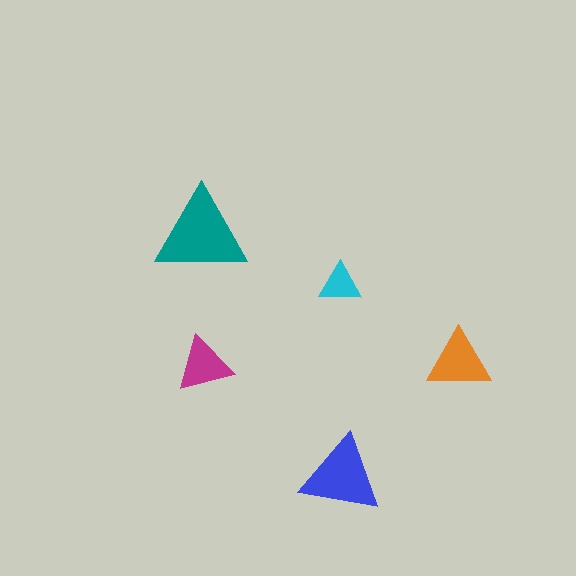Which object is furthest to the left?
The teal triangle is leftmost.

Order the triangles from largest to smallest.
the teal one, the blue one, the orange one, the magenta one, the cyan one.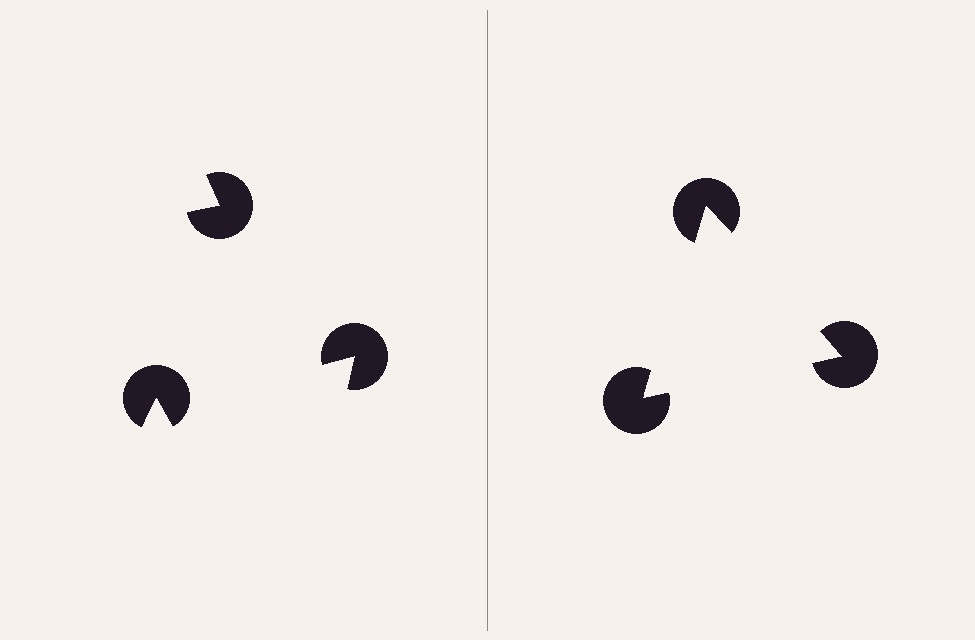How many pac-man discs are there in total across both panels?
6 — 3 on each side.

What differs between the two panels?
The pac-man discs are positioned identically on both sides; only the wedge orientations differ. On the right they align to a triangle; on the left they are misaligned.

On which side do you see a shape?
An illusory triangle appears on the right side. On the left side the wedge cuts are rotated, so no coherent shape forms.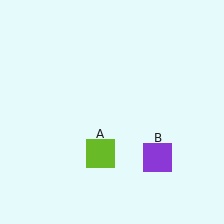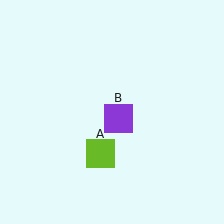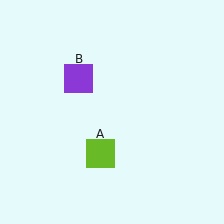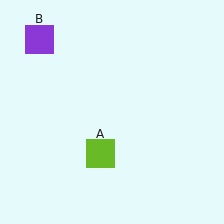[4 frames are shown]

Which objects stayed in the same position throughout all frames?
Lime square (object A) remained stationary.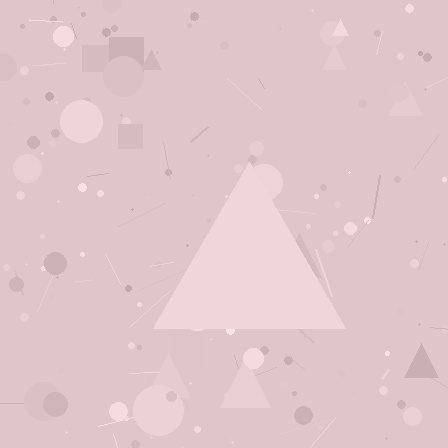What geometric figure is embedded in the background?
A triangle is embedded in the background.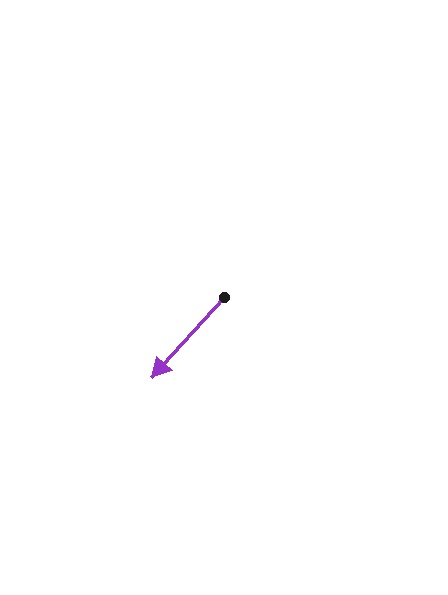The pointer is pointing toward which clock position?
Roughly 7 o'clock.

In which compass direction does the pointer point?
Southwest.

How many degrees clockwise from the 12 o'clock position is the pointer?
Approximately 222 degrees.